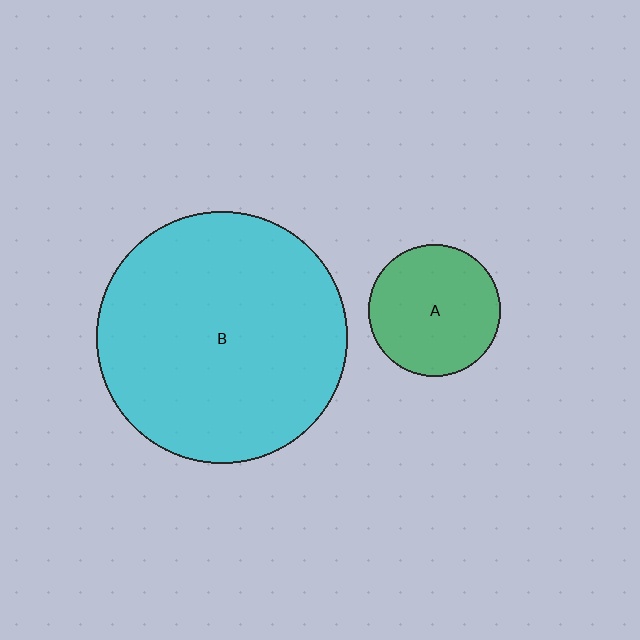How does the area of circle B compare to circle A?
Approximately 3.7 times.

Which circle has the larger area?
Circle B (cyan).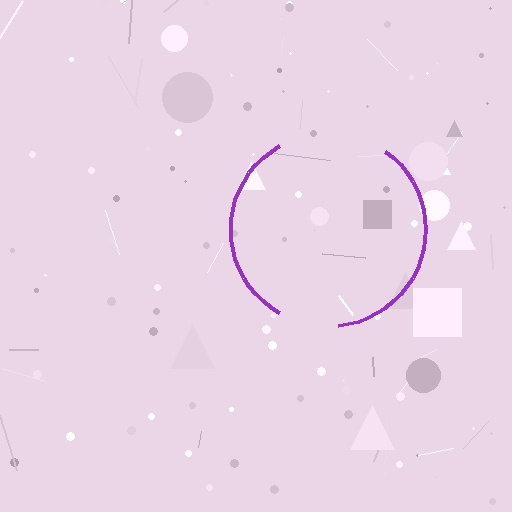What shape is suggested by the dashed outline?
The dashed outline suggests a circle.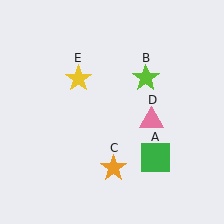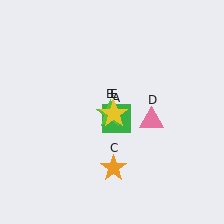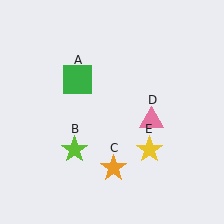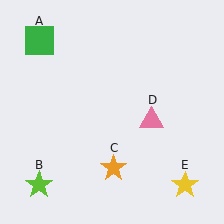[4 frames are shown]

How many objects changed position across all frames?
3 objects changed position: green square (object A), lime star (object B), yellow star (object E).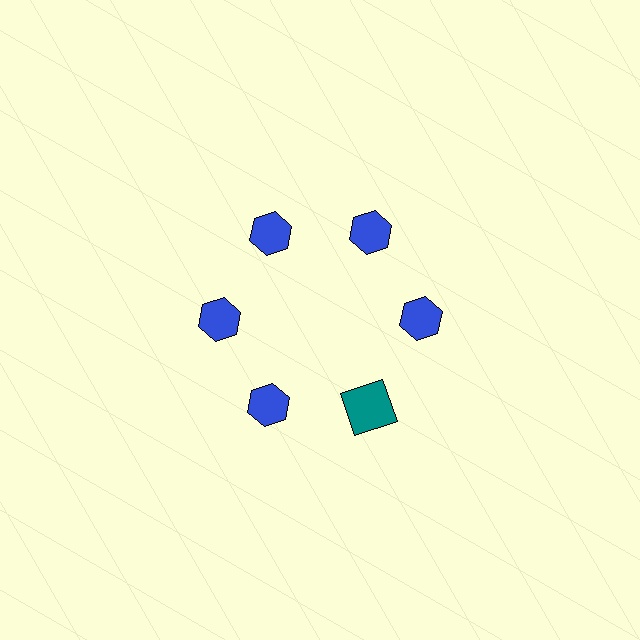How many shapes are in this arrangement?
There are 6 shapes arranged in a ring pattern.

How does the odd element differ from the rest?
It differs in both color (teal instead of blue) and shape (square instead of hexagon).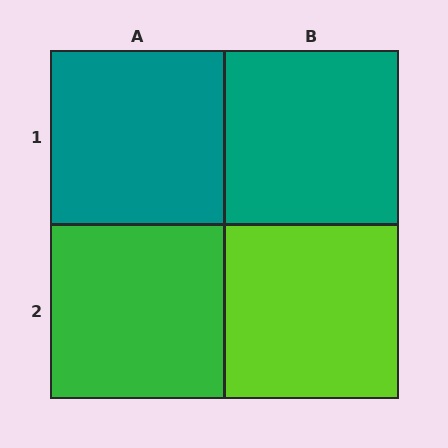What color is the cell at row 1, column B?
Teal.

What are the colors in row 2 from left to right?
Green, lime.